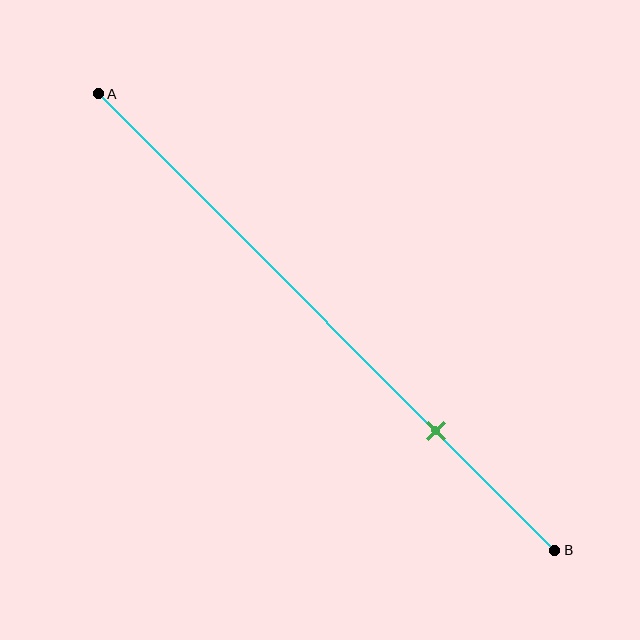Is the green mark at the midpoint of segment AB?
No, the mark is at about 75% from A, not at the 50% midpoint.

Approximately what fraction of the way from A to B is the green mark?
The green mark is approximately 75% of the way from A to B.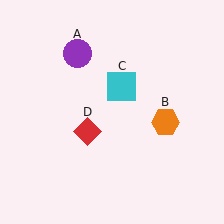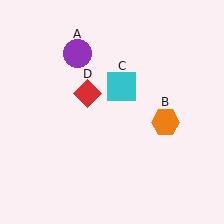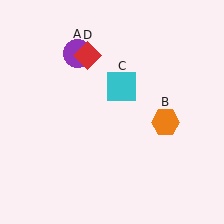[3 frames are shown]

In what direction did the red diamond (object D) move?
The red diamond (object D) moved up.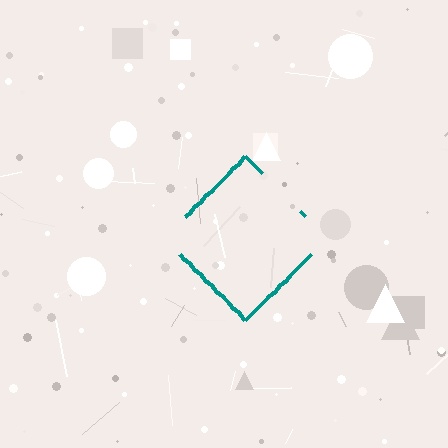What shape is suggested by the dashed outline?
The dashed outline suggests a diamond.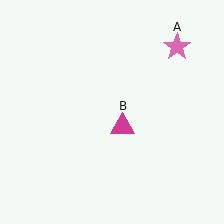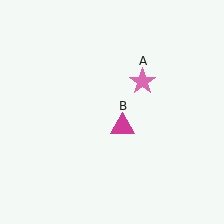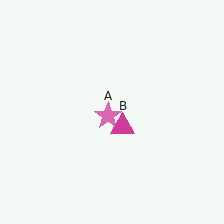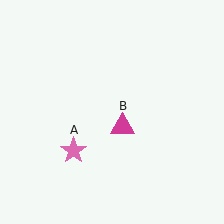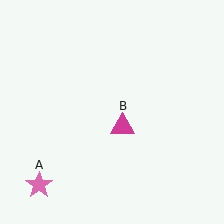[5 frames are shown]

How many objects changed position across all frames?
1 object changed position: pink star (object A).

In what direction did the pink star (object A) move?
The pink star (object A) moved down and to the left.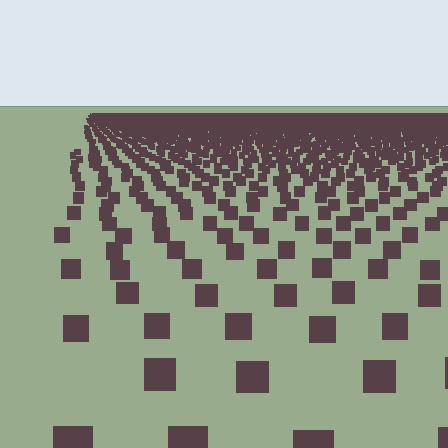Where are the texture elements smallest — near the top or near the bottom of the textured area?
Near the top.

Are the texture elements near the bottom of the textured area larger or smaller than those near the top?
Larger. Near the bottom, elements are closer to the viewer and appear at a bigger on-screen size.